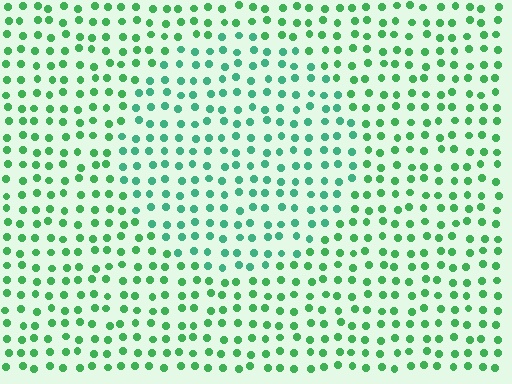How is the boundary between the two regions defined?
The boundary is defined purely by a slight shift in hue (about 24 degrees). Spacing, size, and orientation are identical on both sides.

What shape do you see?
I see a circle.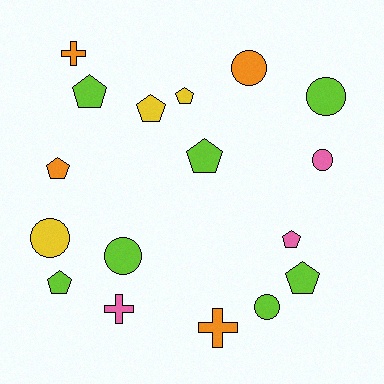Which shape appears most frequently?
Pentagon, with 8 objects.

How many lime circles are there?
There are 3 lime circles.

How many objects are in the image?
There are 17 objects.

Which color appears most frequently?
Lime, with 7 objects.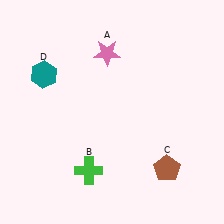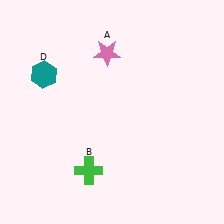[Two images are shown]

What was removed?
The brown pentagon (C) was removed in Image 2.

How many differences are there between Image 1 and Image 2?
There is 1 difference between the two images.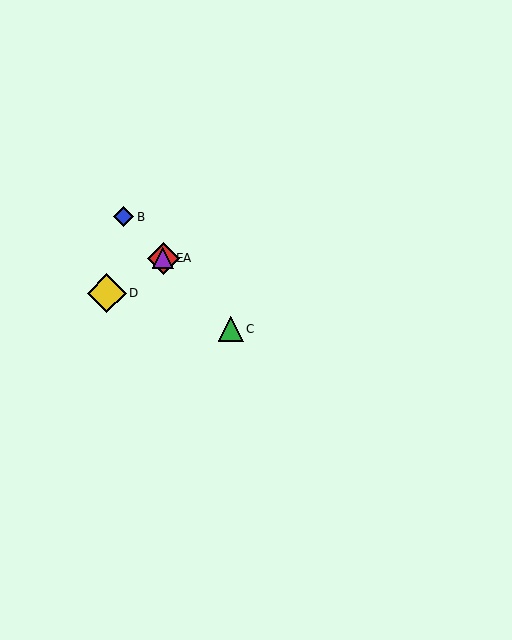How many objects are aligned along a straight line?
4 objects (A, B, C, E) are aligned along a straight line.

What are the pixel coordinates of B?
Object B is at (124, 217).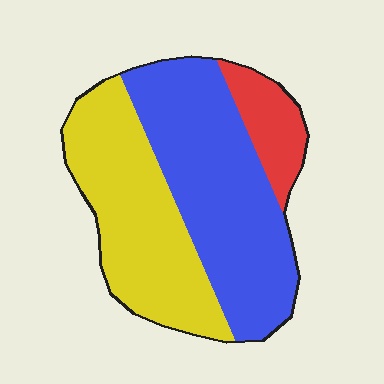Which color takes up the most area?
Blue, at roughly 50%.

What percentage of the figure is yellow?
Yellow covers about 40% of the figure.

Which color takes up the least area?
Red, at roughly 10%.